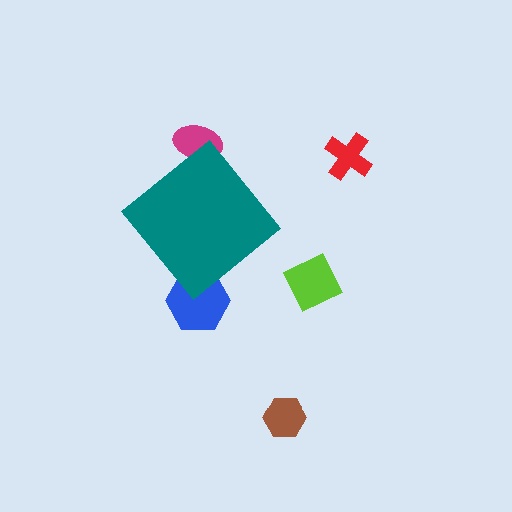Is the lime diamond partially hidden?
No, the lime diamond is fully visible.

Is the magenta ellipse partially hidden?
Yes, the magenta ellipse is partially hidden behind the teal diamond.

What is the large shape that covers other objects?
A teal diamond.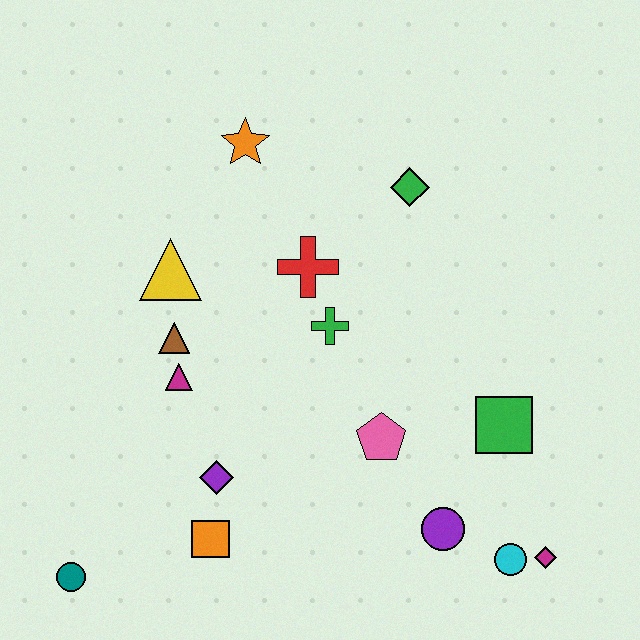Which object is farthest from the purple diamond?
The green diamond is farthest from the purple diamond.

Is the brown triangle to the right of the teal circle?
Yes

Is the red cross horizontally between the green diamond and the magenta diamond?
No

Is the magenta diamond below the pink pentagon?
Yes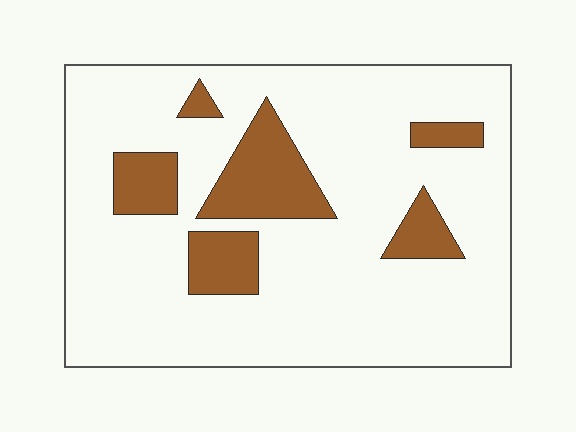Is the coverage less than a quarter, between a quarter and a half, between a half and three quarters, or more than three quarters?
Less than a quarter.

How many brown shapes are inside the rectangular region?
6.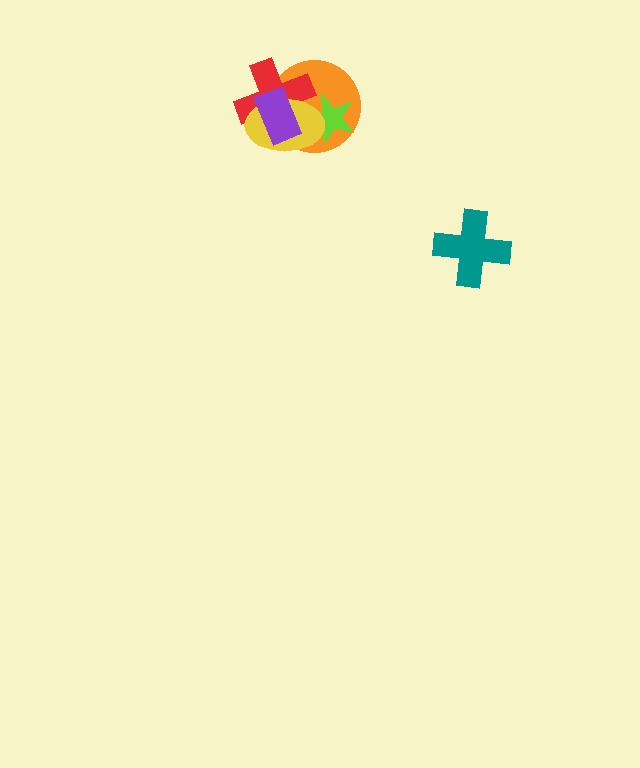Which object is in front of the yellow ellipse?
The purple rectangle is in front of the yellow ellipse.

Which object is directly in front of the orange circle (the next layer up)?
The lime star is directly in front of the orange circle.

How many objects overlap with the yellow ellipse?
4 objects overlap with the yellow ellipse.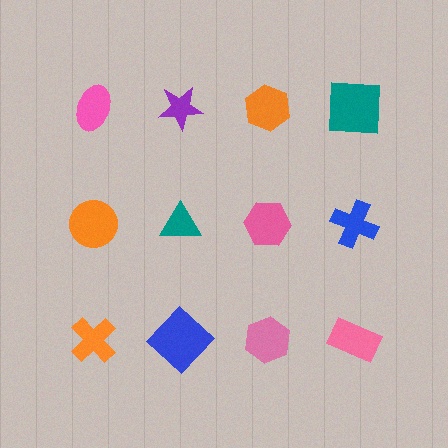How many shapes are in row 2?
4 shapes.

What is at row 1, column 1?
A pink ellipse.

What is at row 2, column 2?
A teal triangle.